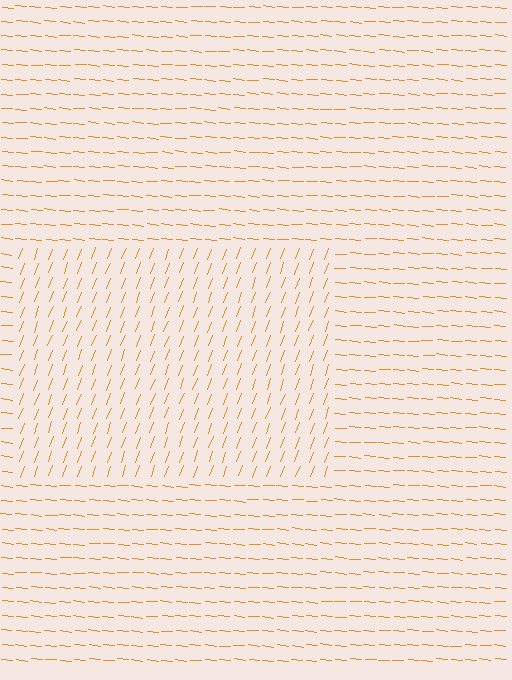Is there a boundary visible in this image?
Yes, there is a texture boundary formed by a change in line orientation.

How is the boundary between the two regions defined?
The boundary is defined purely by a change in line orientation (approximately 75 degrees difference). All lines are the same color and thickness.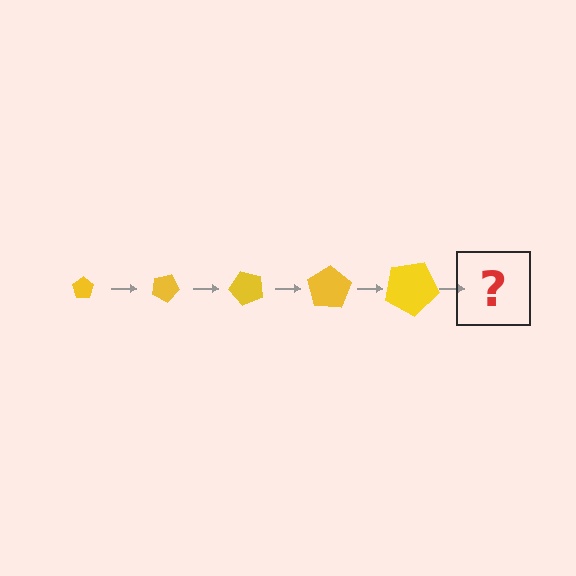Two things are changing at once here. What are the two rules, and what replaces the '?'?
The two rules are that the pentagon grows larger each step and it rotates 25 degrees each step. The '?' should be a pentagon, larger than the previous one and rotated 125 degrees from the start.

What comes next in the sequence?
The next element should be a pentagon, larger than the previous one and rotated 125 degrees from the start.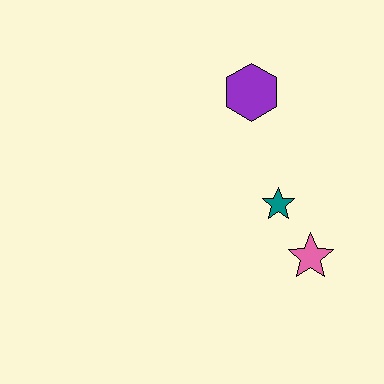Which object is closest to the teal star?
The pink star is closest to the teal star.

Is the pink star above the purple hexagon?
No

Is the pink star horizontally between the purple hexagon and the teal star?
No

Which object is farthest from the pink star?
The purple hexagon is farthest from the pink star.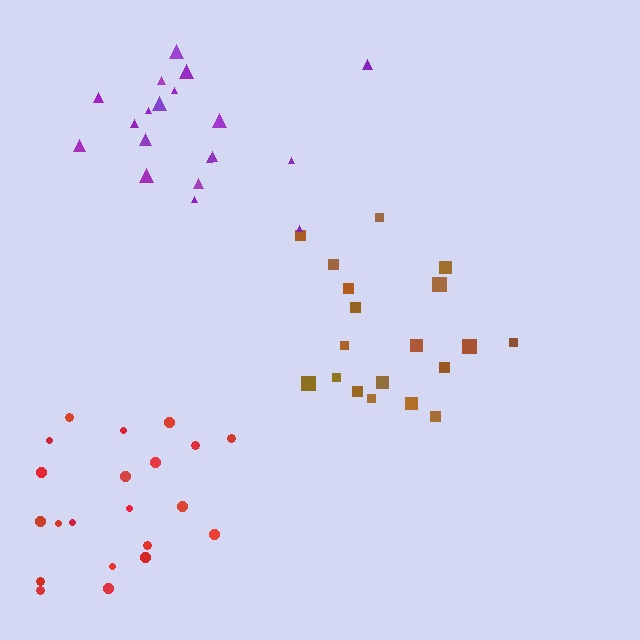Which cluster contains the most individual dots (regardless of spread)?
Red (21).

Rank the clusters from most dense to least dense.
red, brown, purple.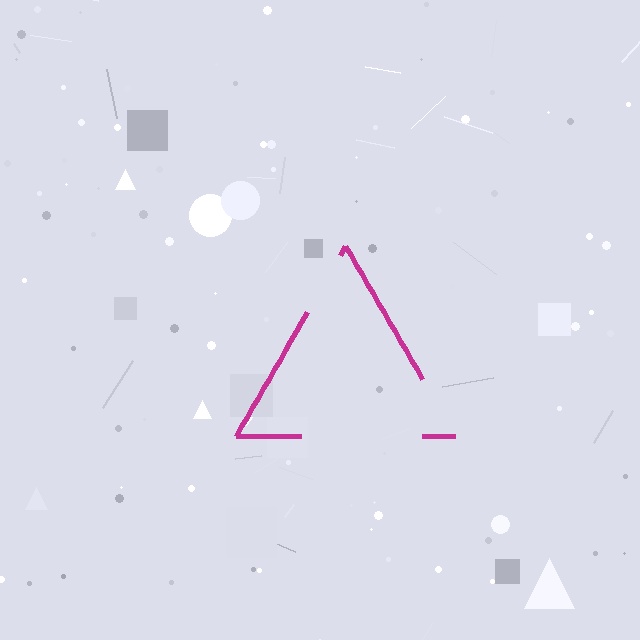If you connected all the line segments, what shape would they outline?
They would outline a triangle.